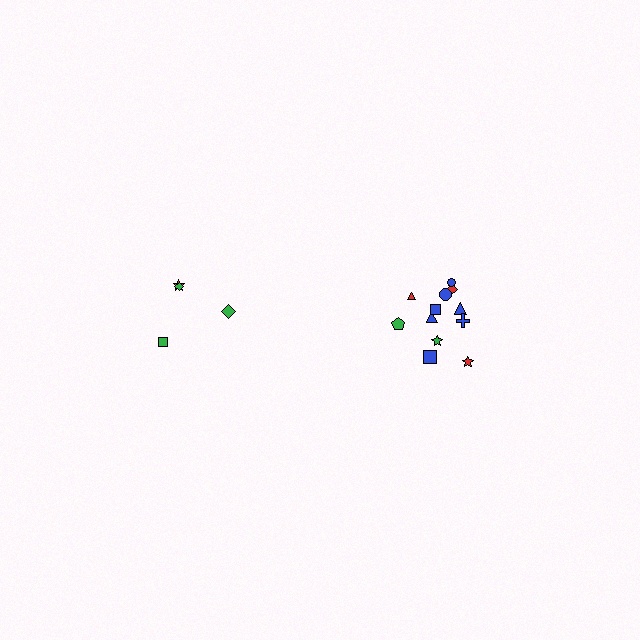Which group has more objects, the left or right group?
The right group.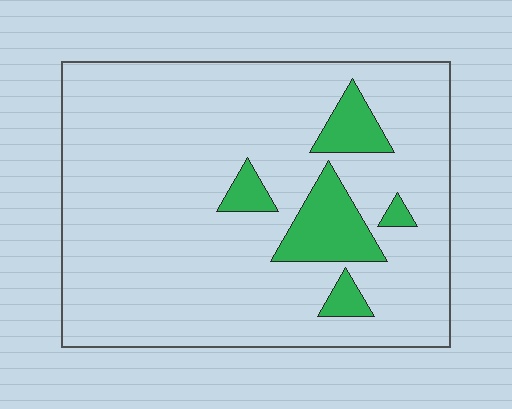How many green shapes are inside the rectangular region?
5.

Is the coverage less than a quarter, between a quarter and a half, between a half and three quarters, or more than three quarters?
Less than a quarter.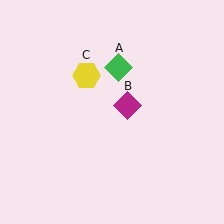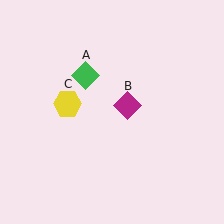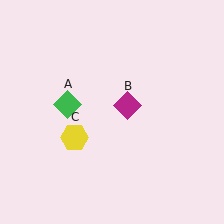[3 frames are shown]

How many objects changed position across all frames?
2 objects changed position: green diamond (object A), yellow hexagon (object C).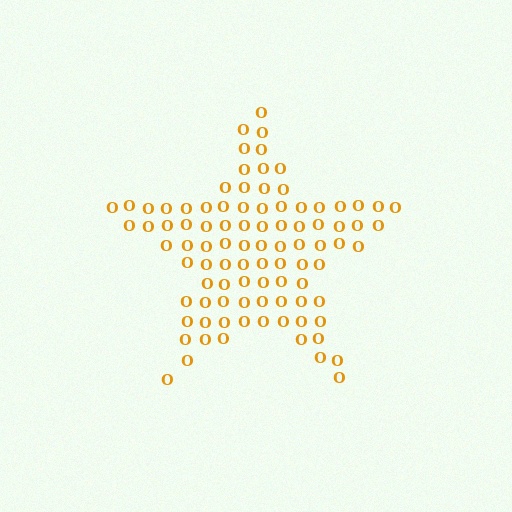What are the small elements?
The small elements are letter O's.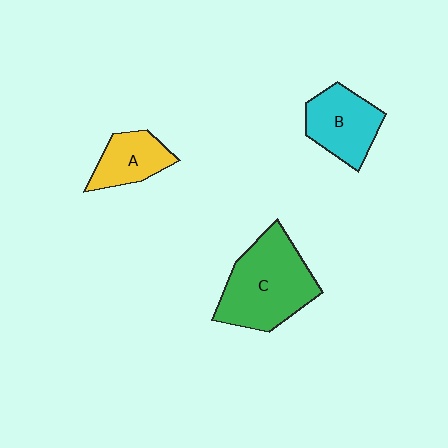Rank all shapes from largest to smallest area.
From largest to smallest: C (green), B (cyan), A (yellow).